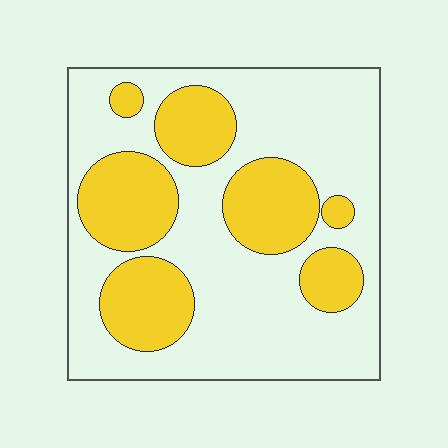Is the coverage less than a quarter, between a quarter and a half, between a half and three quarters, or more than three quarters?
Between a quarter and a half.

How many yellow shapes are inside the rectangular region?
7.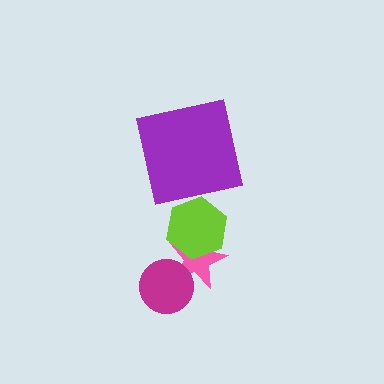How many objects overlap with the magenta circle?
1 object overlaps with the magenta circle.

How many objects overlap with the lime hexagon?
1 object overlaps with the lime hexagon.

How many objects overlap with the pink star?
2 objects overlap with the pink star.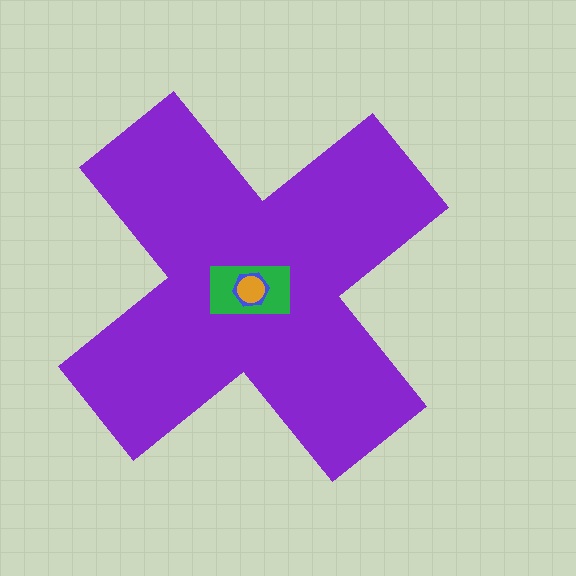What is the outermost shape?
The purple cross.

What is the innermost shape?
The orange circle.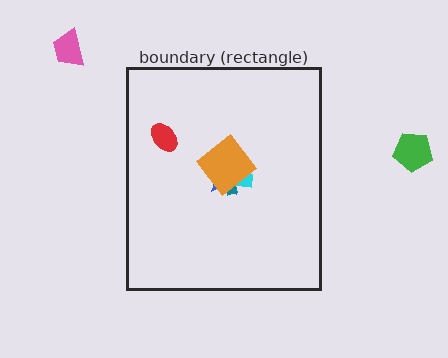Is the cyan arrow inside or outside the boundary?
Inside.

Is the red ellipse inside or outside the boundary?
Inside.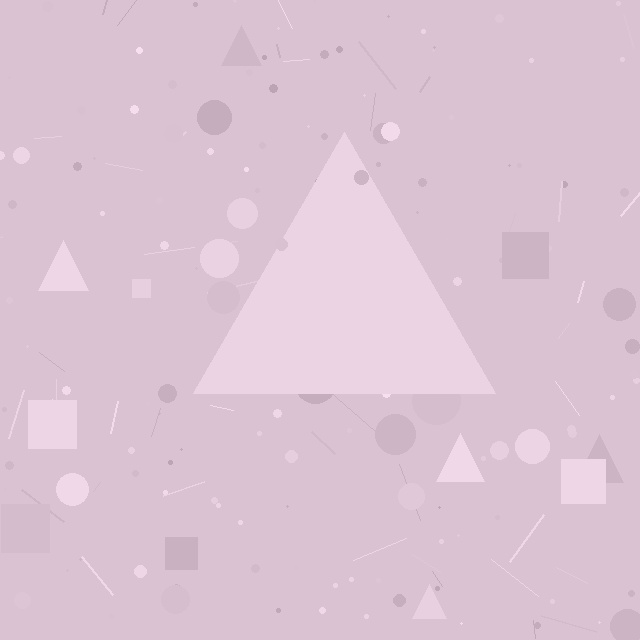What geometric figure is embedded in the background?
A triangle is embedded in the background.